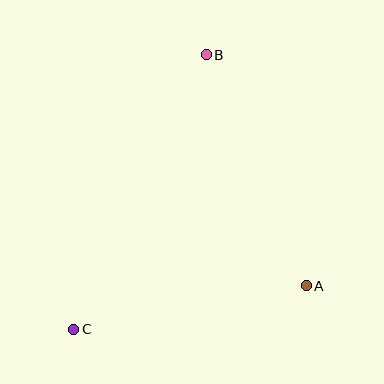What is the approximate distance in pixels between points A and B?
The distance between A and B is approximately 252 pixels.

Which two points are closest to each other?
Points A and C are closest to each other.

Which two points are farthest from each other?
Points B and C are farthest from each other.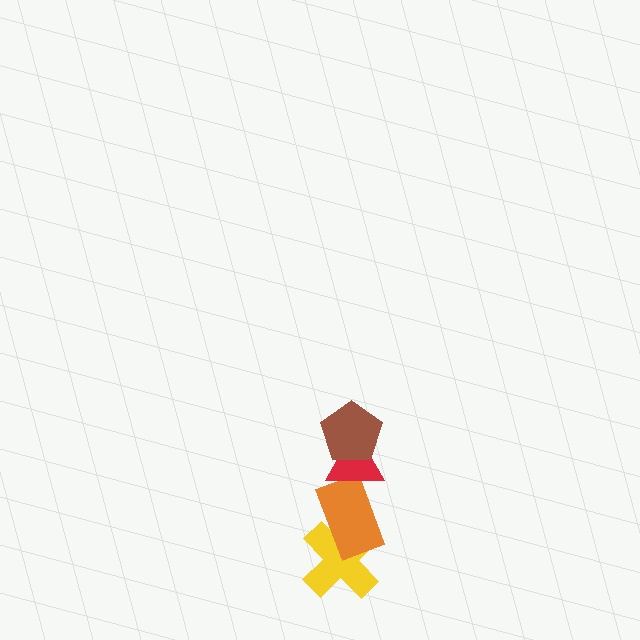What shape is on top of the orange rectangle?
The red triangle is on top of the orange rectangle.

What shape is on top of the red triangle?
The brown pentagon is on top of the red triangle.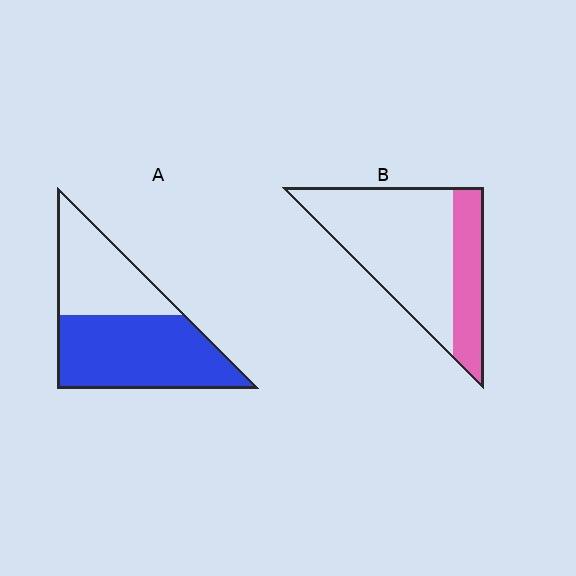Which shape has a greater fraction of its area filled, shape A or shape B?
Shape A.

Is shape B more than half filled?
No.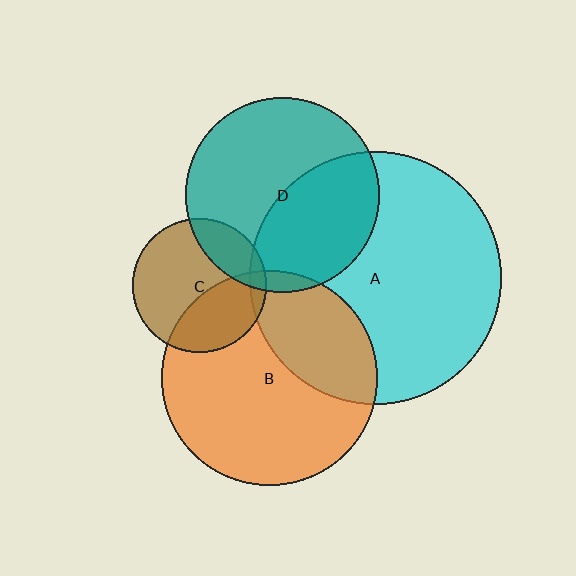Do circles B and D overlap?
Yes.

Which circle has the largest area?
Circle A (cyan).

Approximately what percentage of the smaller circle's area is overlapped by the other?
Approximately 5%.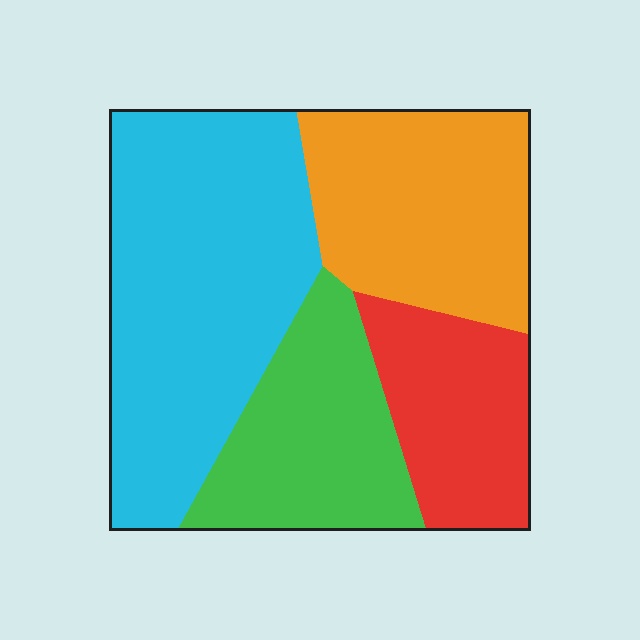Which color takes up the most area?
Cyan, at roughly 40%.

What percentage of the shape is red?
Red takes up about one sixth (1/6) of the shape.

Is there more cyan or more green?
Cyan.